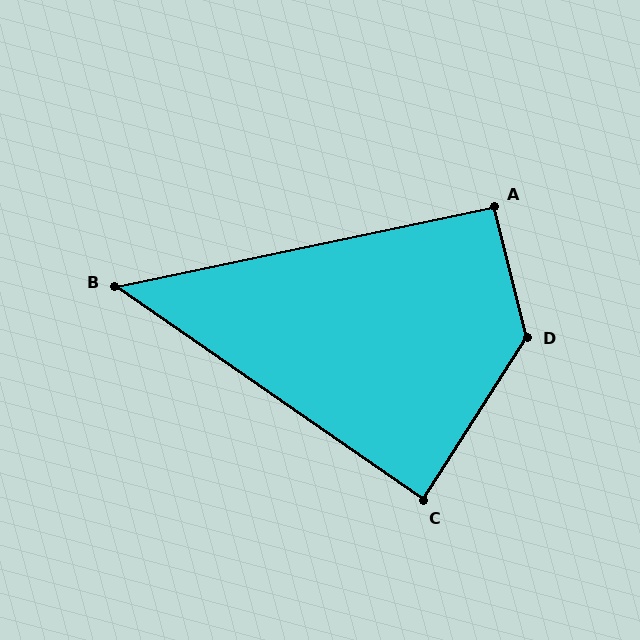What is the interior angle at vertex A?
Approximately 92 degrees (approximately right).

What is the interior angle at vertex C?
Approximately 88 degrees (approximately right).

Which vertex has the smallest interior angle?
B, at approximately 46 degrees.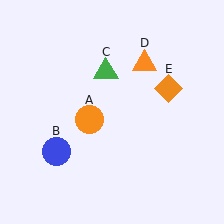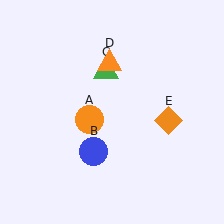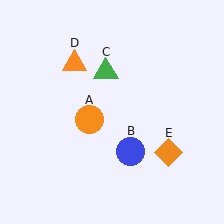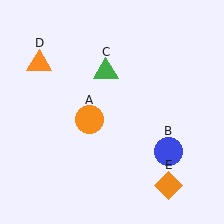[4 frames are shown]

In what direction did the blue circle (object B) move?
The blue circle (object B) moved right.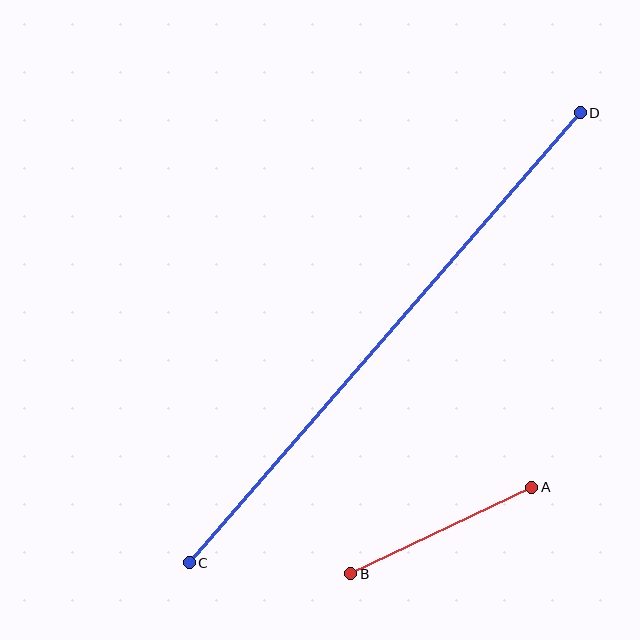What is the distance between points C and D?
The distance is approximately 596 pixels.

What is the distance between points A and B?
The distance is approximately 200 pixels.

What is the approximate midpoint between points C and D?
The midpoint is at approximately (385, 338) pixels.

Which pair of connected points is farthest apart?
Points C and D are farthest apart.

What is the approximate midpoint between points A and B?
The midpoint is at approximately (441, 530) pixels.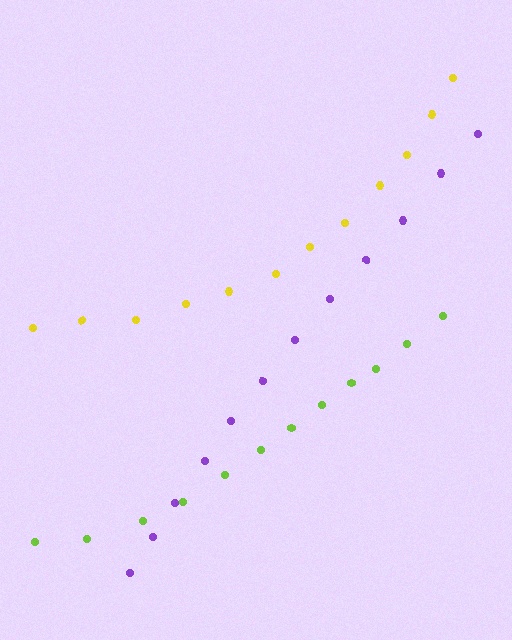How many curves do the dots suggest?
There are 3 distinct paths.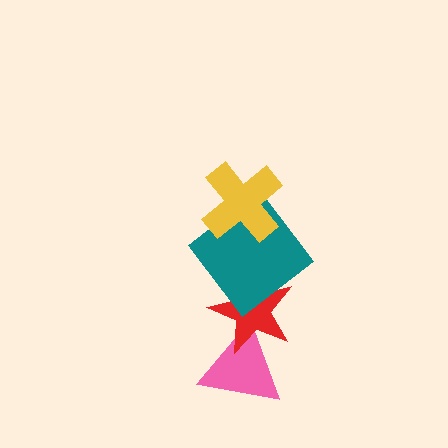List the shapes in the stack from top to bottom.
From top to bottom: the yellow cross, the teal diamond, the red star, the pink triangle.